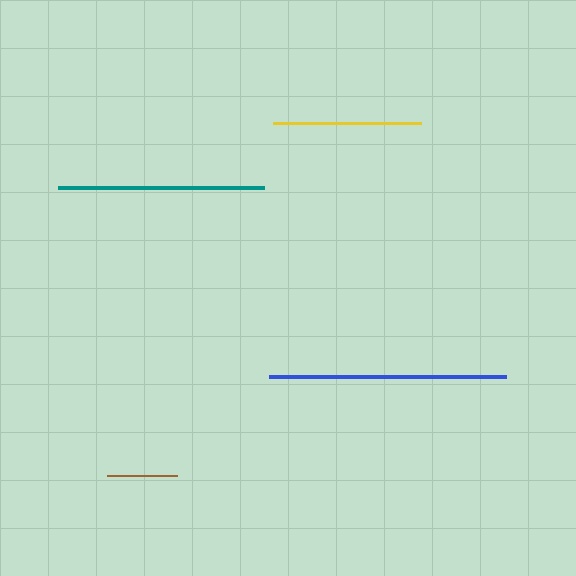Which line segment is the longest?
The blue line is the longest at approximately 238 pixels.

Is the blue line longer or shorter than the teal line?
The blue line is longer than the teal line.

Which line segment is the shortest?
The brown line is the shortest at approximately 70 pixels.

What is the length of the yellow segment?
The yellow segment is approximately 147 pixels long.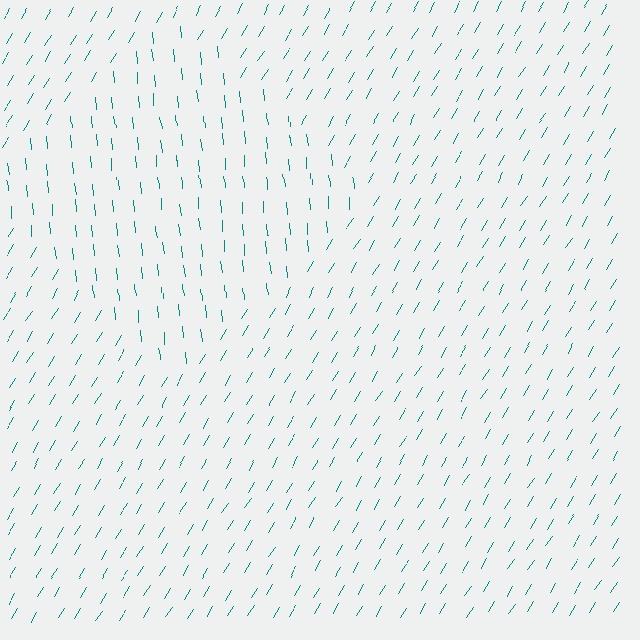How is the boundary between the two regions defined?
The boundary is defined purely by a change in line orientation (approximately 36 degrees difference). All lines are the same color and thickness.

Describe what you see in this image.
The image is filled with small teal line segments. A diamond region in the image has lines oriented differently from the surrounding lines, creating a visible texture boundary.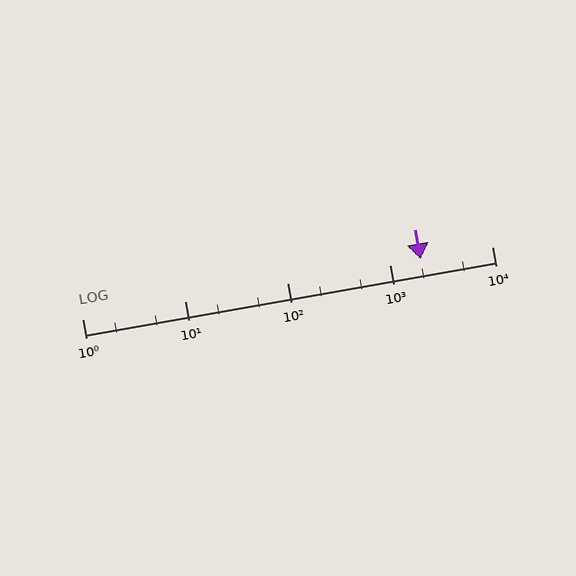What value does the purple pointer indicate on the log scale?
The pointer indicates approximately 2000.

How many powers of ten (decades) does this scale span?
The scale spans 4 decades, from 1 to 10000.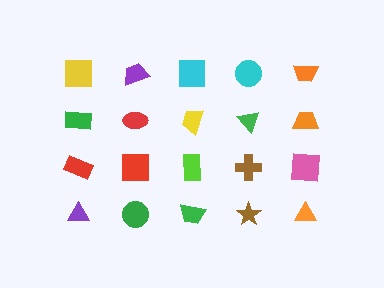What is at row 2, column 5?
An orange trapezoid.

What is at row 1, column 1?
A yellow square.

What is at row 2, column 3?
A yellow trapezoid.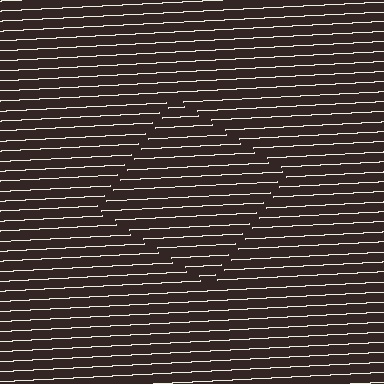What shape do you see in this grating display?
An illusory square. The interior of the shape contains the same grating, shifted by half a period — the contour is defined by the phase discontinuity where line-ends from the inner and outer gratings abut.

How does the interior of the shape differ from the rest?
The interior of the shape contains the same grating, shifted by half a period — the contour is defined by the phase discontinuity where line-ends from the inner and outer gratings abut.